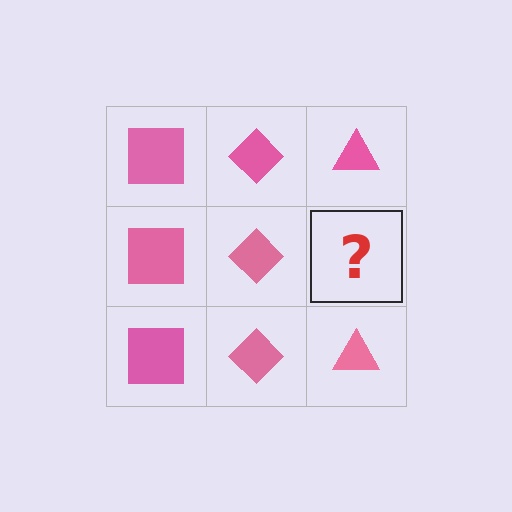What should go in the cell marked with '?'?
The missing cell should contain a pink triangle.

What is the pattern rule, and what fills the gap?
The rule is that each column has a consistent shape. The gap should be filled with a pink triangle.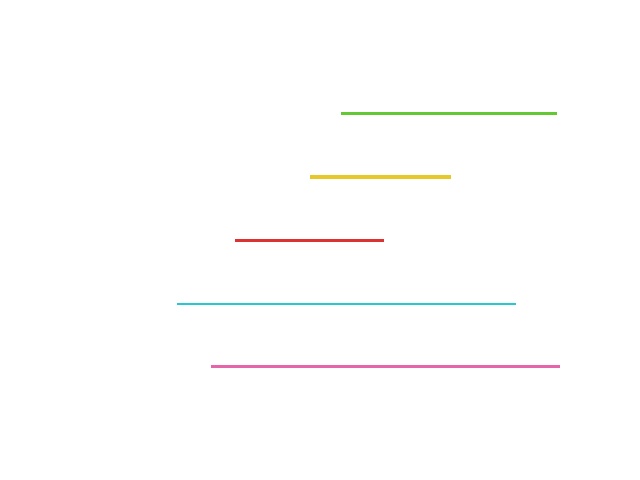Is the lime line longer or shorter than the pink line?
The pink line is longer than the lime line.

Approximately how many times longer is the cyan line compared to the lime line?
The cyan line is approximately 1.6 times the length of the lime line.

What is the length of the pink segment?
The pink segment is approximately 348 pixels long.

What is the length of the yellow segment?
The yellow segment is approximately 140 pixels long.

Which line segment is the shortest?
The yellow line is the shortest at approximately 140 pixels.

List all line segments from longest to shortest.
From longest to shortest: pink, cyan, lime, red, yellow.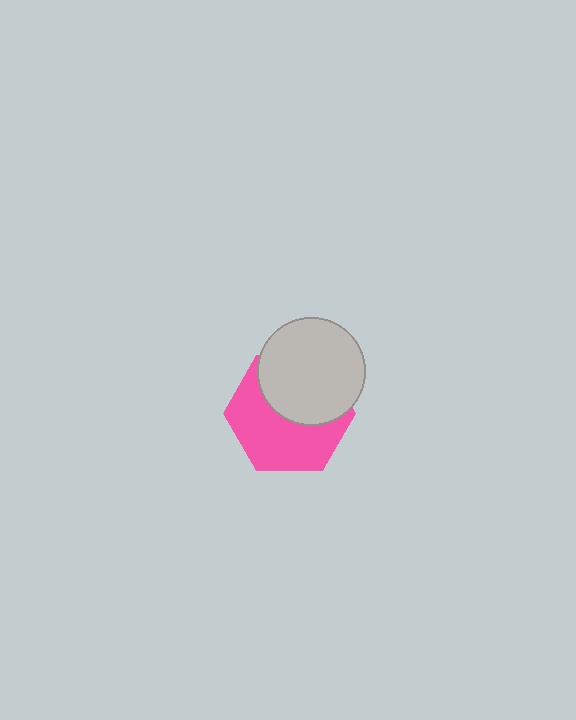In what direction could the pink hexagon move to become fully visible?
The pink hexagon could move down. That would shift it out from behind the light gray circle entirely.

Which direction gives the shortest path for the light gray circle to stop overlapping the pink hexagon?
Moving up gives the shortest separation.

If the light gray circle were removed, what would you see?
You would see the complete pink hexagon.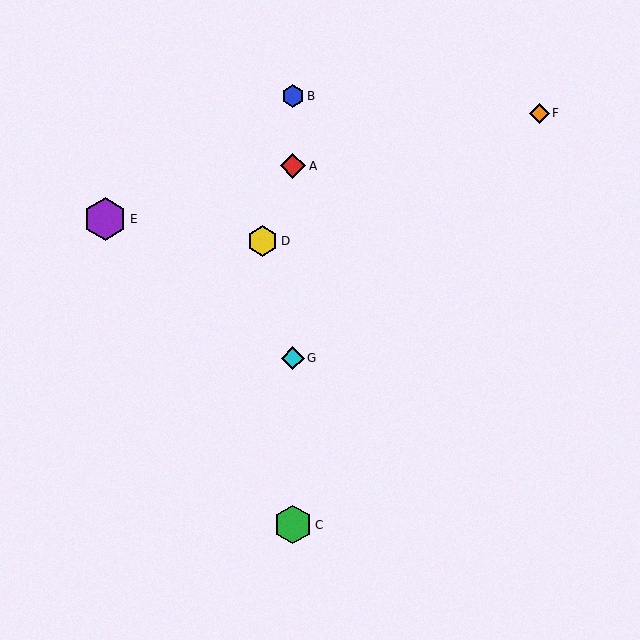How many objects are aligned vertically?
4 objects (A, B, C, G) are aligned vertically.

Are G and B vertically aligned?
Yes, both are at x≈293.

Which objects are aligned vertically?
Objects A, B, C, G are aligned vertically.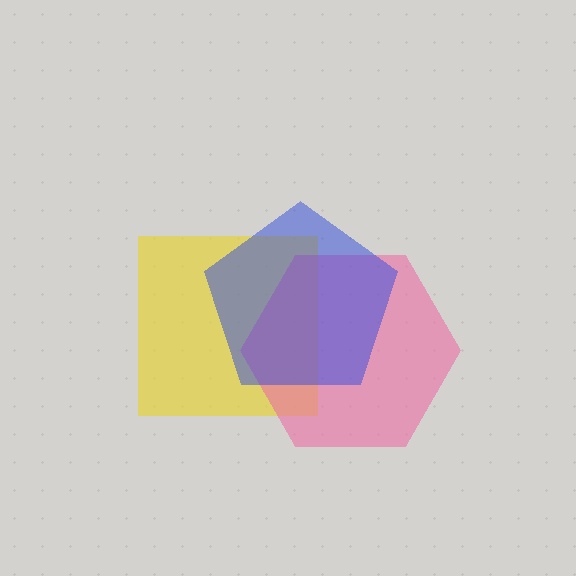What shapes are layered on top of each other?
The layered shapes are: a yellow square, a pink hexagon, a blue pentagon.